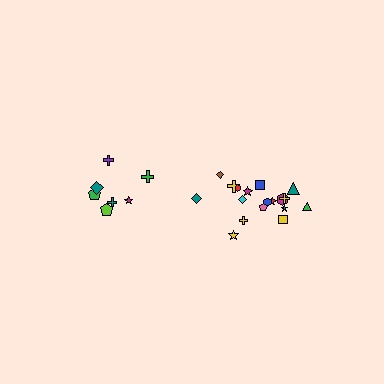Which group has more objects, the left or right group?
The right group.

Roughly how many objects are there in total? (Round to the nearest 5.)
Roughly 25 objects in total.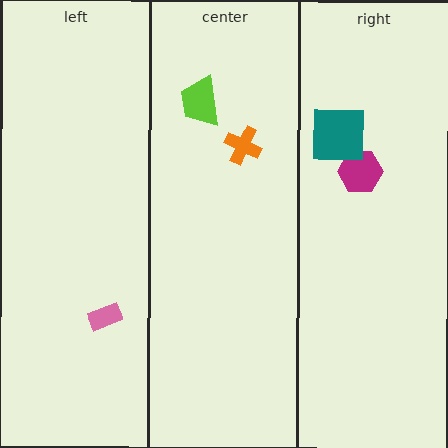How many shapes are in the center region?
2.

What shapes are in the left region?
The pink rectangle.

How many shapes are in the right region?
2.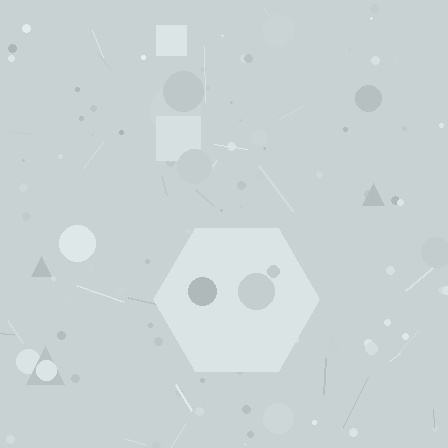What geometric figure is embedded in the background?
A hexagon is embedded in the background.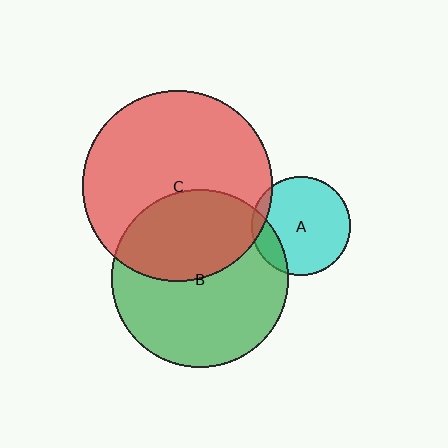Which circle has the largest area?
Circle C (red).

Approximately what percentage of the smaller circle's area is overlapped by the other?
Approximately 15%.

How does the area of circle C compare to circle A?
Approximately 3.7 times.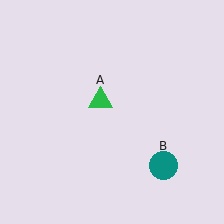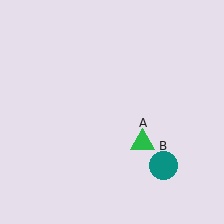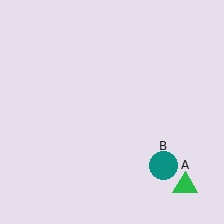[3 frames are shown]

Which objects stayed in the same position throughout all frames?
Teal circle (object B) remained stationary.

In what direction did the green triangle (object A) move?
The green triangle (object A) moved down and to the right.